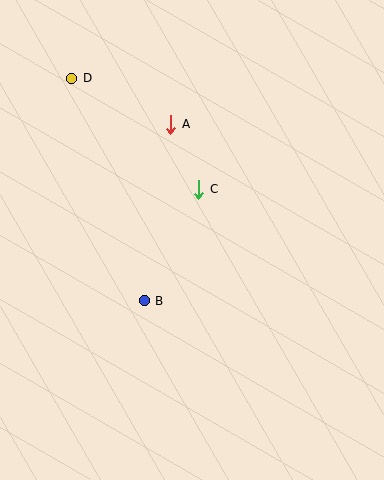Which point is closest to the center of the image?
Point C at (199, 189) is closest to the center.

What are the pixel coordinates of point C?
Point C is at (199, 189).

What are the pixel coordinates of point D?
Point D is at (72, 78).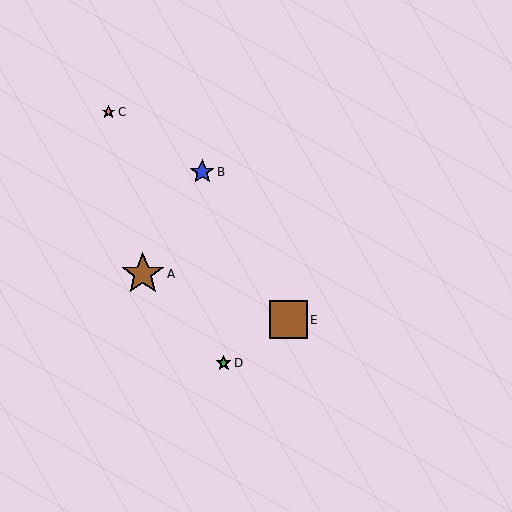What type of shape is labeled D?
Shape D is a green star.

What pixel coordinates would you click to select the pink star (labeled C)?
Click at (108, 112) to select the pink star C.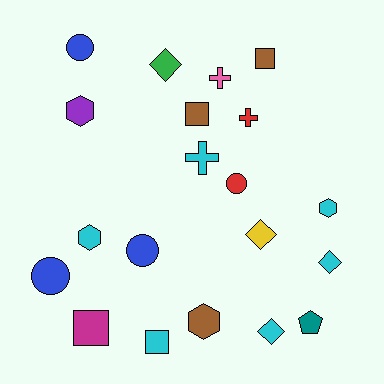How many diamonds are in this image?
There are 4 diamonds.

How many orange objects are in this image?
There are no orange objects.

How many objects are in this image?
There are 20 objects.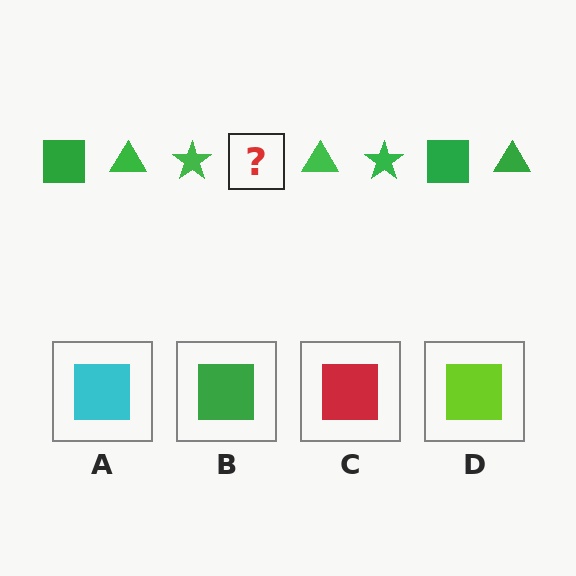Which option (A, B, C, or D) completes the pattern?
B.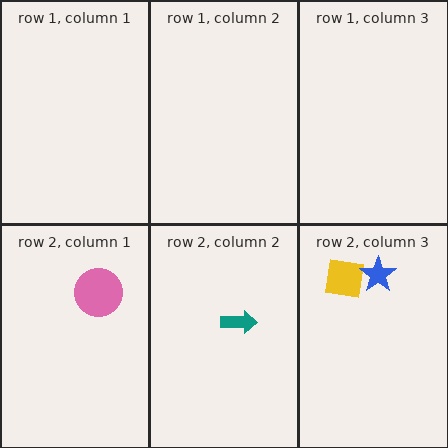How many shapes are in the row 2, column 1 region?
1.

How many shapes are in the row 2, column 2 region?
1.